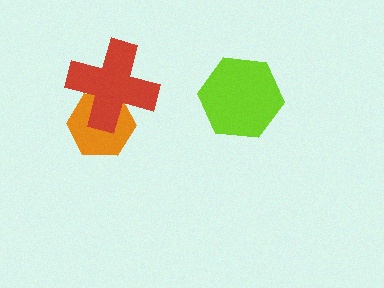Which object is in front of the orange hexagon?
The red cross is in front of the orange hexagon.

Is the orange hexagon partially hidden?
Yes, it is partially covered by another shape.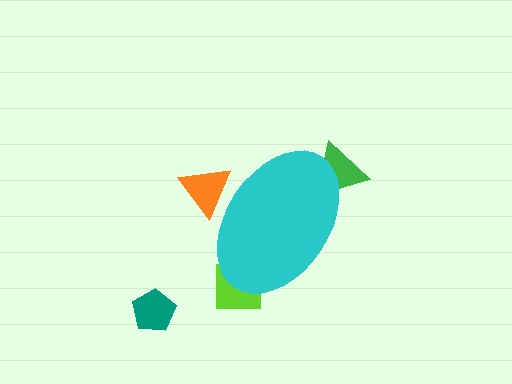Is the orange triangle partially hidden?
Yes, the orange triangle is partially hidden behind the cyan ellipse.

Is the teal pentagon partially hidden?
No, the teal pentagon is fully visible.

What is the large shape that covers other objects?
A cyan ellipse.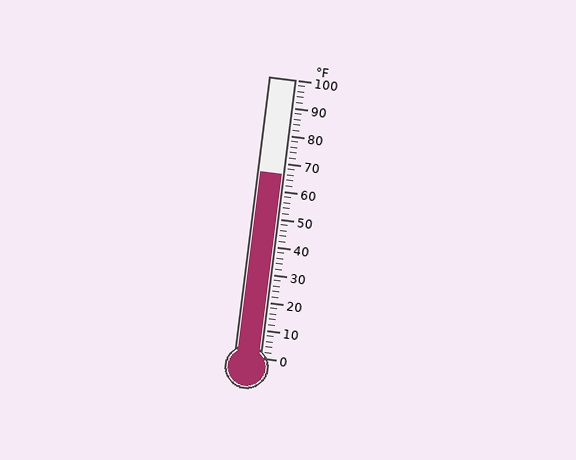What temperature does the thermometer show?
The thermometer shows approximately 66°F.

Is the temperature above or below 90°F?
The temperature is below 90°F.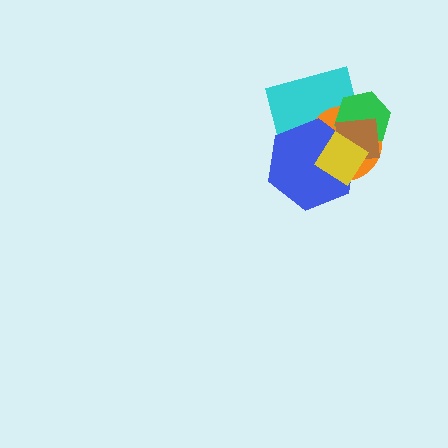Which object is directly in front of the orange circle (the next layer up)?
The green hexagon is directly in front of the orange circle.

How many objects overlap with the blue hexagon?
5 objects overlap with the blue hexagon.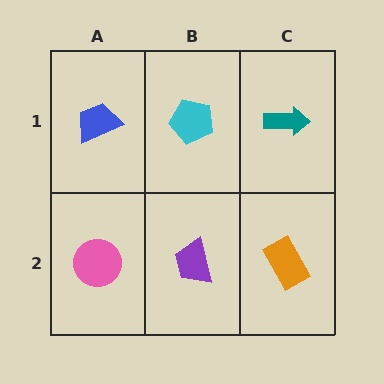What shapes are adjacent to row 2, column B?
A cyan pentagon (row 1, column B), a pink circle (row 2, column A), an orange rectangle (row 2, column C).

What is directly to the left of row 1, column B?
A blue trapezoid.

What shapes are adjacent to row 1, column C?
An orange rectangle (row 2, column C), a cyan pentagon (row 1, column B).